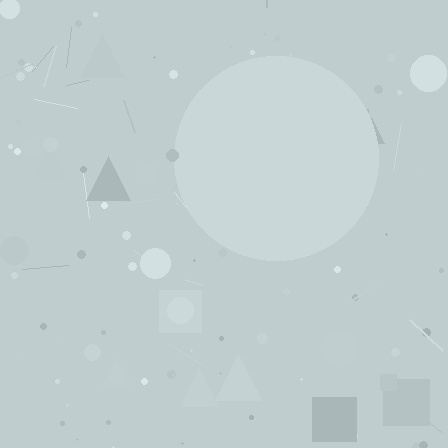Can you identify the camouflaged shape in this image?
The camouflaged shape is a circle.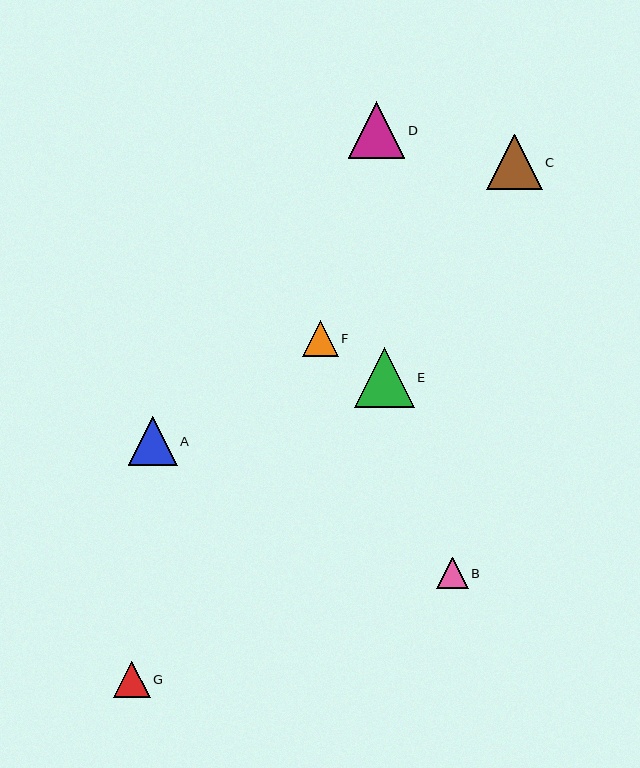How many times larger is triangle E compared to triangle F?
Triangle E is approximately 1.7 times the size of triangle F.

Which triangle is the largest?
Triangle E is the largest with a size of approximately 59 pixels.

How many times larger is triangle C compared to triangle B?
Triangle C is approximately 1.8 times the size of triangle B.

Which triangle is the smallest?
Triangle B is the smallest with a size of approximately 31 pixels.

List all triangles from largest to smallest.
From largest to smallest: E, D, C, A, G, F, B.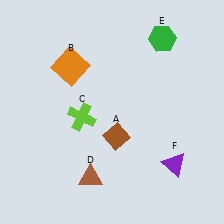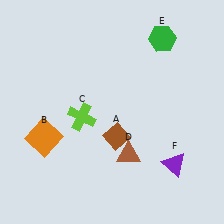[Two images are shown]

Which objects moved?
The objects that moved are: the orange square (B), the brown triangle (D).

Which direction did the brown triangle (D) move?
The brown triangle (D) moved right.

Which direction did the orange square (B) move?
The orange square (B) moved down.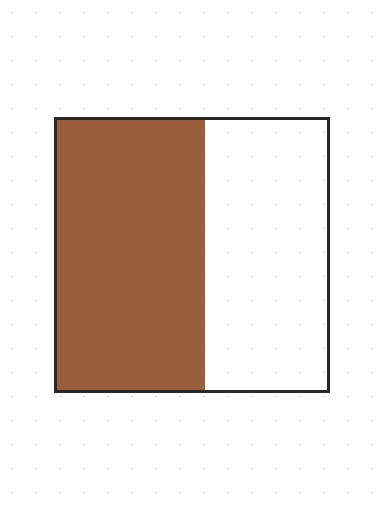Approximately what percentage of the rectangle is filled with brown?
Approximately 55%.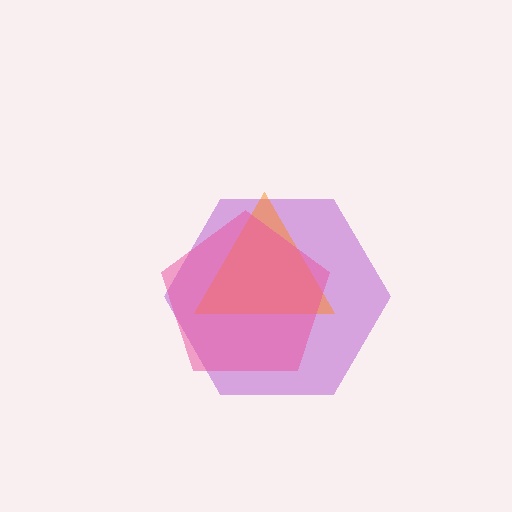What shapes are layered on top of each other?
The layered shapes are: a purple hexagon, an orange triangle, a pink pentagon.